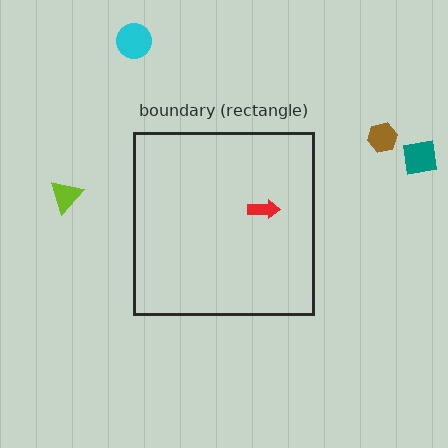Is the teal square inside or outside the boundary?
Outside.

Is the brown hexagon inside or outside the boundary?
Outside.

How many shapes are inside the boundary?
1 inside, 4 outside.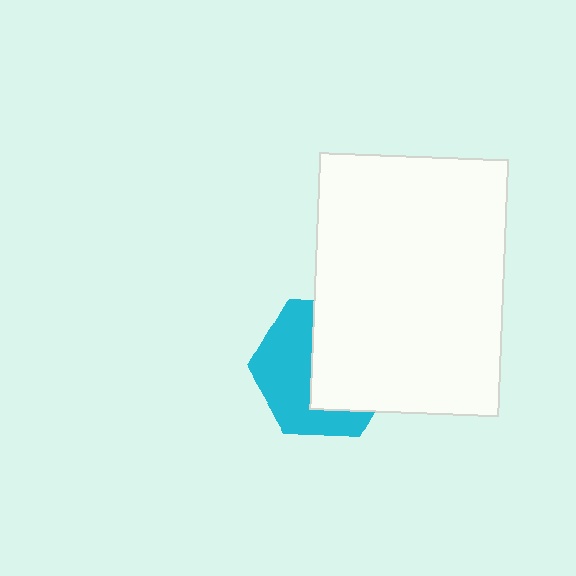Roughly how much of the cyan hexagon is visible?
About half of it is visible (roughly 47%).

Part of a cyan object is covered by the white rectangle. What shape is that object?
It is a hexagon.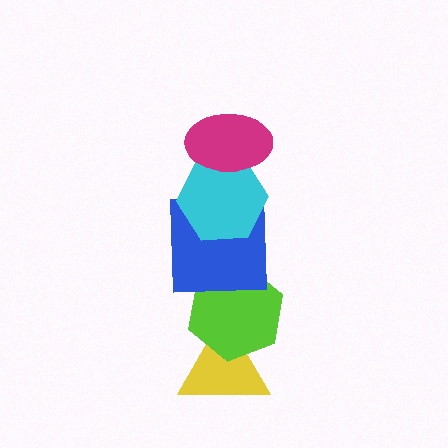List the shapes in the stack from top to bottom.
From top to bottom: the magenta ellipse, the cyan hexagon, the blue square, the lime hexagon, the yellow triangle.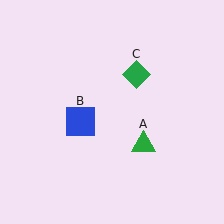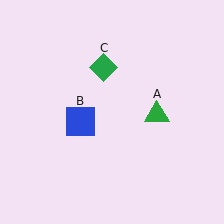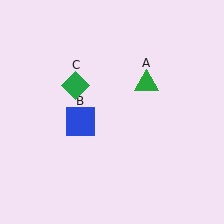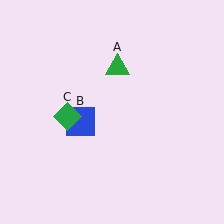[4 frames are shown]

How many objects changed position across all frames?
2 objects changed position: green triangle (object A), green diamond (object C).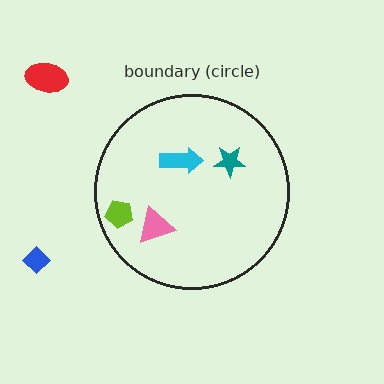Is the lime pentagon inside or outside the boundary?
Inside.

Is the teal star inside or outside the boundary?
Inside.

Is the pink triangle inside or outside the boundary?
Inside.